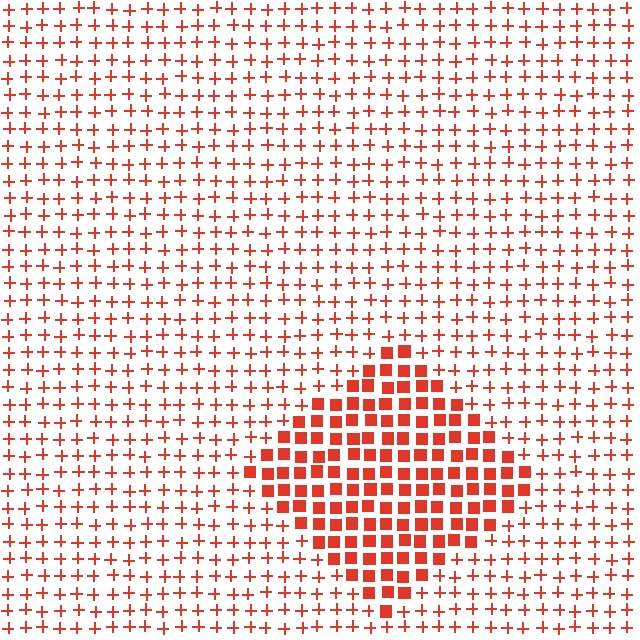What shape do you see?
I see a diamond.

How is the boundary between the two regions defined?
The boundary is defined by a change in element shape: squares inside vs. plus signs outside. All elements share the same color and spacing.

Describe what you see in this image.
The image is filled with small red elements arranged in a uniform grid. A diamond-shaped region contains squares, while the surrounding area contains plus signs. The boundary is defined purely by the change in element shape.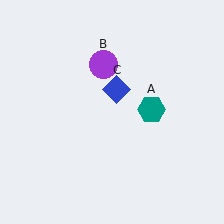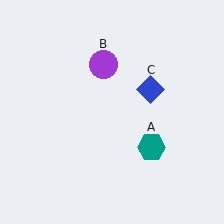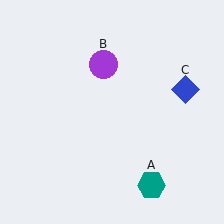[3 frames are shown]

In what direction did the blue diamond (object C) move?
The blue diamond (object C) moved right.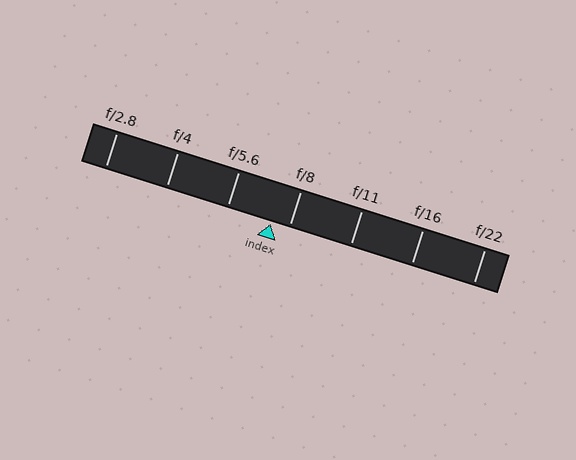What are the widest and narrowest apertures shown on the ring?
The widest aperture shown is f/2.8 and the narrowest is f/22.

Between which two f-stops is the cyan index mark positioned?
The index mark is between f/5.6 and f/8.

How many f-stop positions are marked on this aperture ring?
There are 7 f-stop positions marked.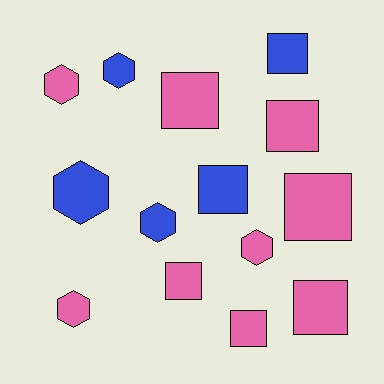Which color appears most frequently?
Pink, with 9 objects.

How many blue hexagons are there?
There are 3 blue hexagons.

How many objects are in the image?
There are 14 objects.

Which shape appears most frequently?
Square, with 8 objects.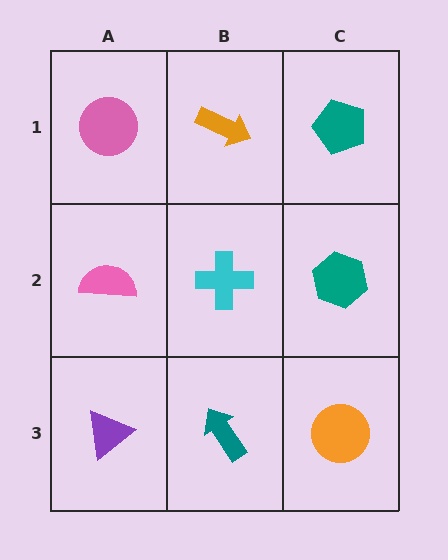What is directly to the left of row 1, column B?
A pink circle.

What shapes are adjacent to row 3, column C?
A teal hexagon (row 2, column C), a teal arrow (row 3, column B).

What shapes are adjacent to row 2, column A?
A pink circle (row 1, column A), a purple triangle (row 3, column A), a cyan cross (row 2, column B).